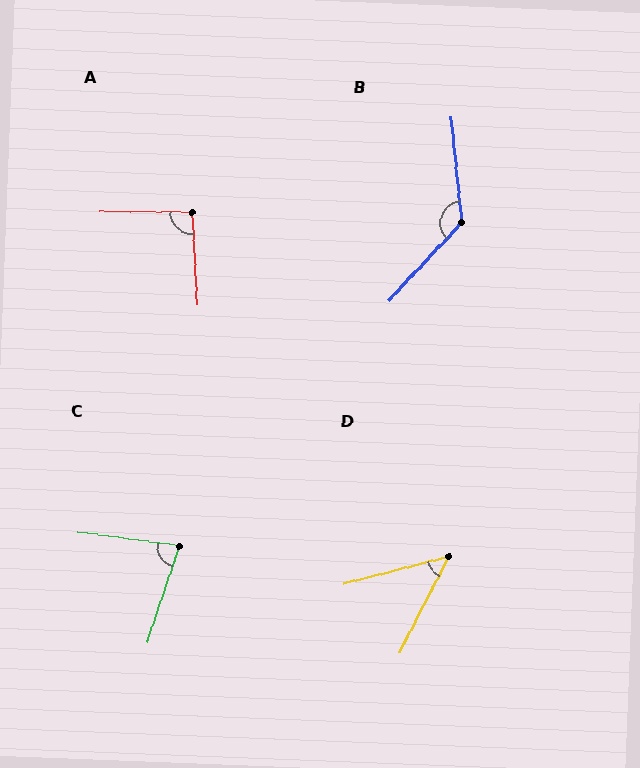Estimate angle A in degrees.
Approximately 93 degrees.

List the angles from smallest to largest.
D (48°), C (79°), A (93°), B (132°).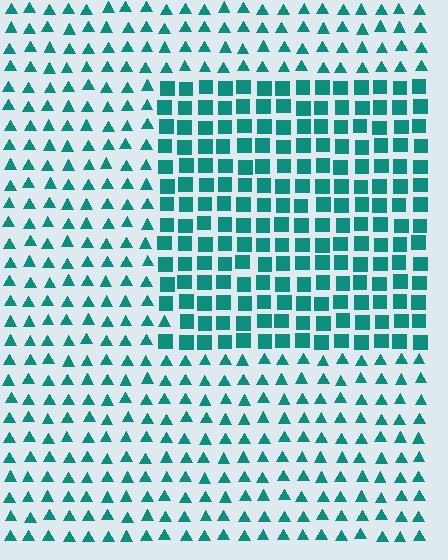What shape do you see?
I see a rectangle.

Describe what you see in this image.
The image is filled with small teal elements arranged in a uniform grid. A rectangle-shaped region contains squares, while the surrounding area contains triangles. The boundary is defined purely by the change in element shape.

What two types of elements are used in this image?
The image uses squares inside the rectangle region and triangles outside it.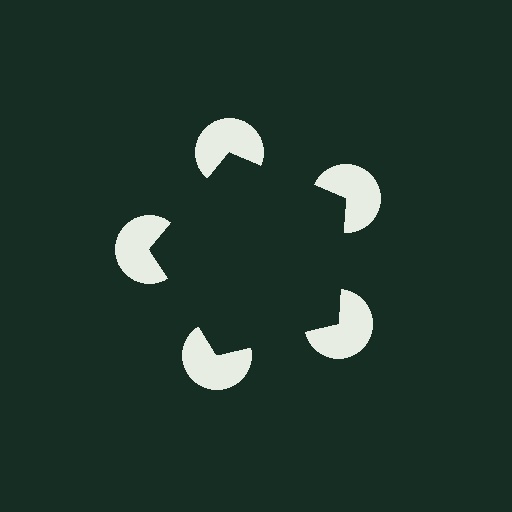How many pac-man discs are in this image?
There are 5 — one at each vertex of the illusory pentagon.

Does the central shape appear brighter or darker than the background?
It typically appears slightly darker than the background, even though no actual brightness change is drawn.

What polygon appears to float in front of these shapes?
An illusory pentagon — its edges are inferred from the aligned wedge cuts in the pac-man discs, not physically drawn.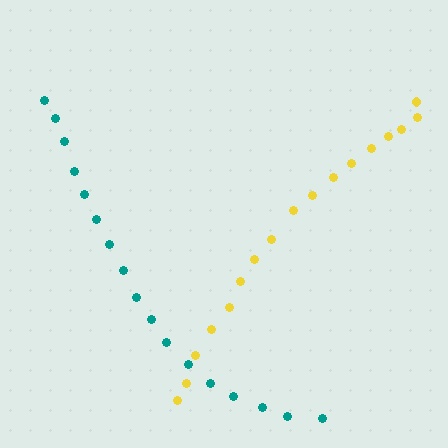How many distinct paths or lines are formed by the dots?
There are 2 distinct paths.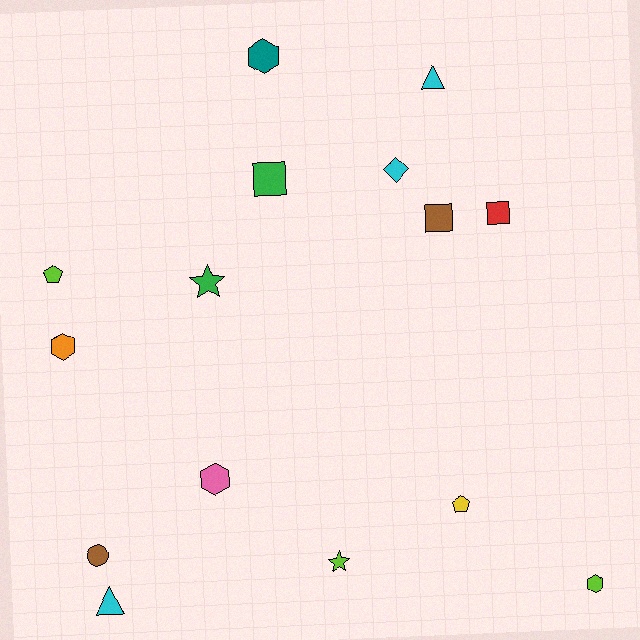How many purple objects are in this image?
There are no purple objects.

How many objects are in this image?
There are 15 objects.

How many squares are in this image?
There are 3 squares.